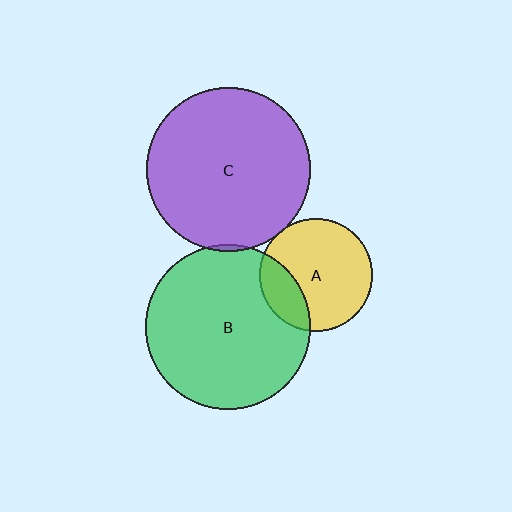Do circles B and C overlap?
Yes.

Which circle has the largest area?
Circle B (green).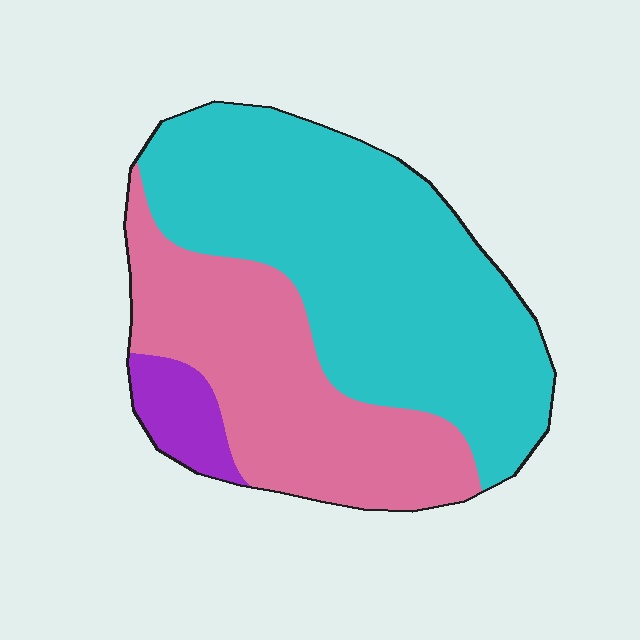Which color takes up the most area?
Cyan, at roughly 60%.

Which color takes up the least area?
Purple, at roughly 5%.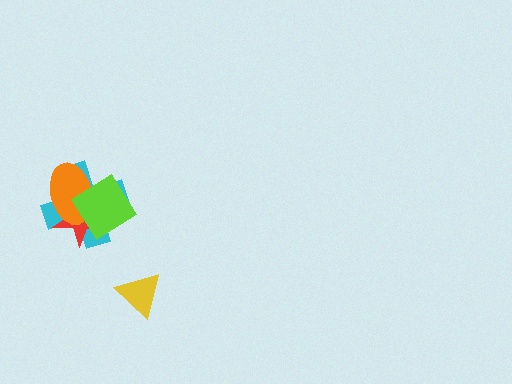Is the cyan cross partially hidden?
Yes, it is partially covered by another shape.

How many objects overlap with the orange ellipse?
3 objects overlap with the orange ellipse.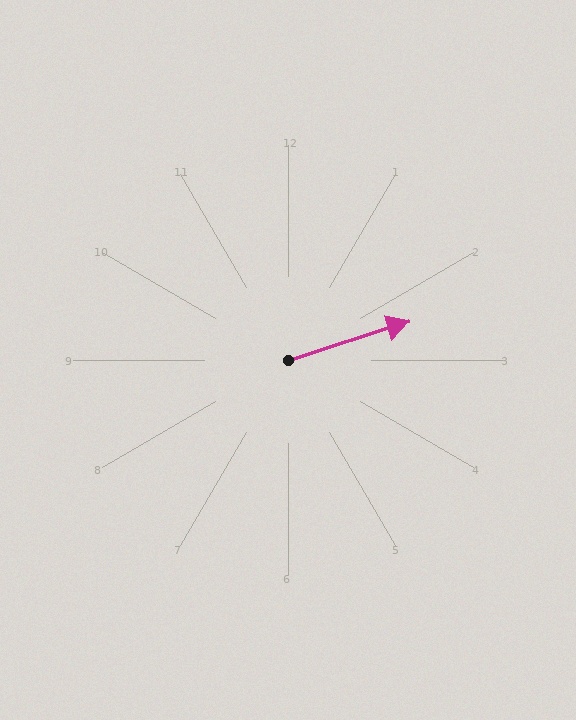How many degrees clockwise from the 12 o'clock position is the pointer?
Approximately 72 degrees.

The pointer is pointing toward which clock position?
Roughly 2 o'clock.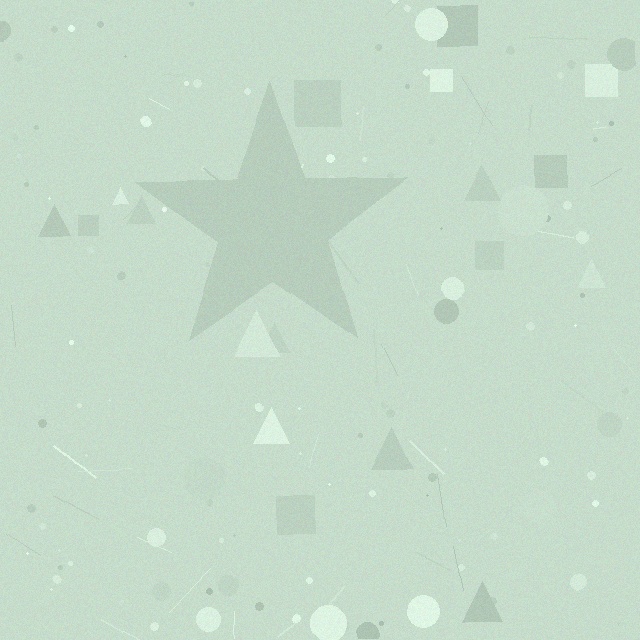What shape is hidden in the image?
A star is hidden in the image.